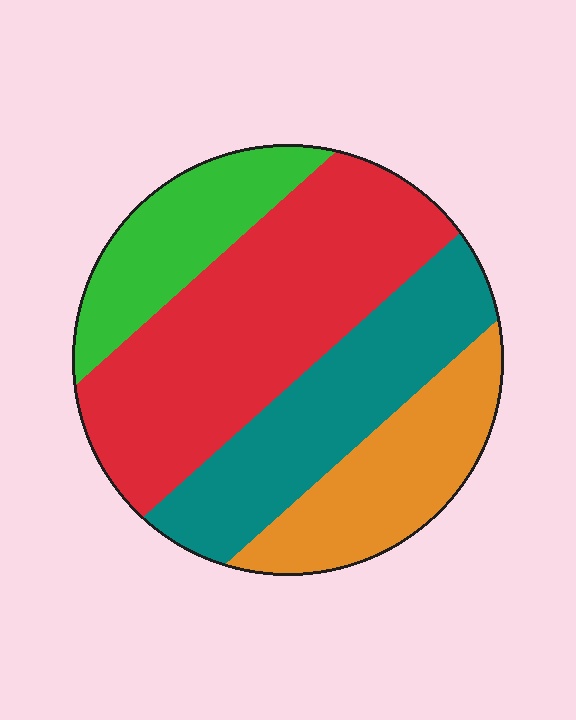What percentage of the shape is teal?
Teal takes up between a quarter and a half of the shape.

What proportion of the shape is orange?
Orange covers 19% of the shape.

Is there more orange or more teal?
Teal.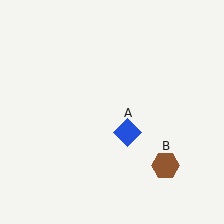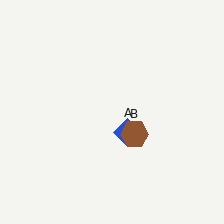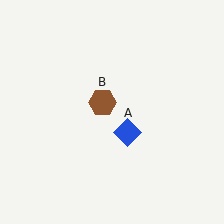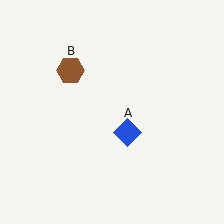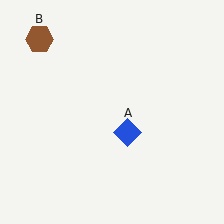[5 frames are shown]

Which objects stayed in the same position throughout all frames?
Blue diamond (object A) remained stationary.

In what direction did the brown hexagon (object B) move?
The brown hexagon (object B) moved up and to the left.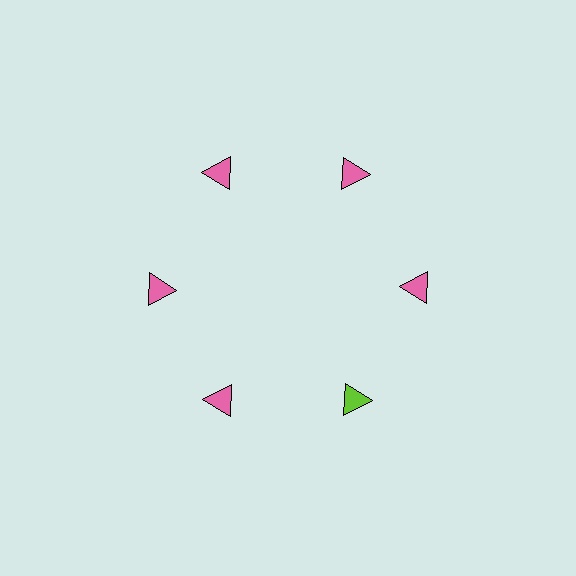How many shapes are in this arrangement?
There are 6 shapes arranged in a ring pattern.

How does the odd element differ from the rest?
It has a different color: lime instead of pink.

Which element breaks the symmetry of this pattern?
The lime triangle at roughly the 5 o'clock position breaks the symmetry. All other shapes are pink triangles.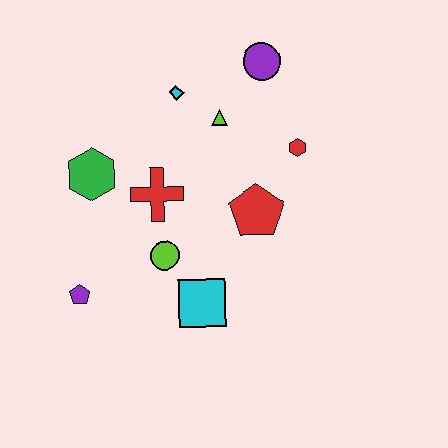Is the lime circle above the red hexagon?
No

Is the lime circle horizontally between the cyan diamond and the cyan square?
No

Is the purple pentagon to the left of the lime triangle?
Yes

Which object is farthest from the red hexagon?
The purple pentagon is farthest from the red hexagon.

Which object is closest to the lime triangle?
The cyan diamond is closest to the lime triangle.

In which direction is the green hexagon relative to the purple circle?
The green hexagon is to the left of the purple circle.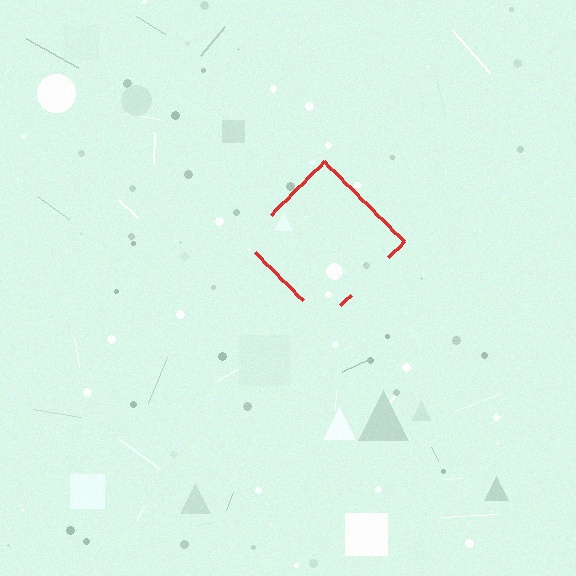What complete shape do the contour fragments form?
The contour fragments form a diamond.